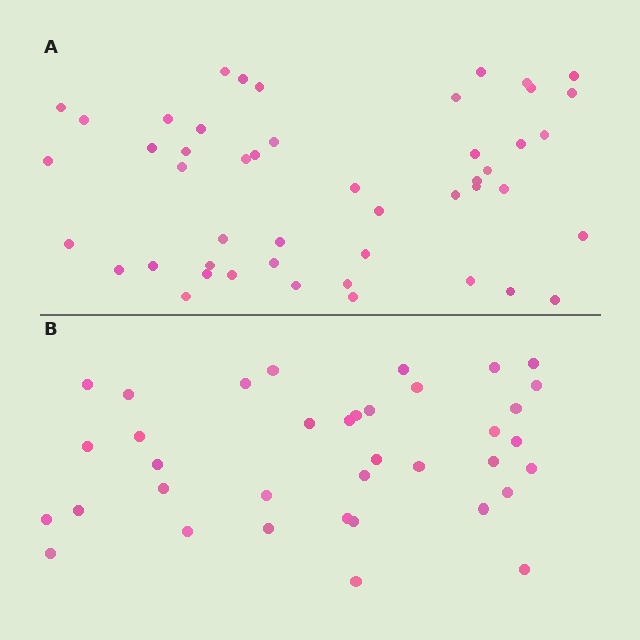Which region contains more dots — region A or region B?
Region A (the top region) has more dots.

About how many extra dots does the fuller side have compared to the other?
Region A has roughly 12 or so more dots than region B.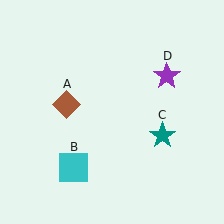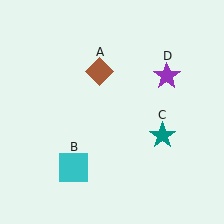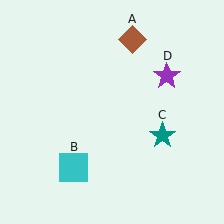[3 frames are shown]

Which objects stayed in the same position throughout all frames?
Cyan square (object B) and teal star (object C) and purple star (object D) remained stationary.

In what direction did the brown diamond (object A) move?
The brown diamond (object A) moved up and to the right.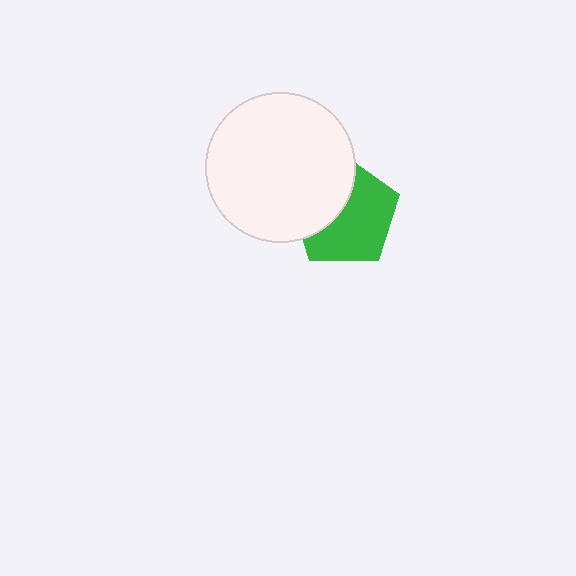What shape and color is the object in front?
The object in front is a white circle.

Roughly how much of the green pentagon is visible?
About half of it is visible (roughly 61%).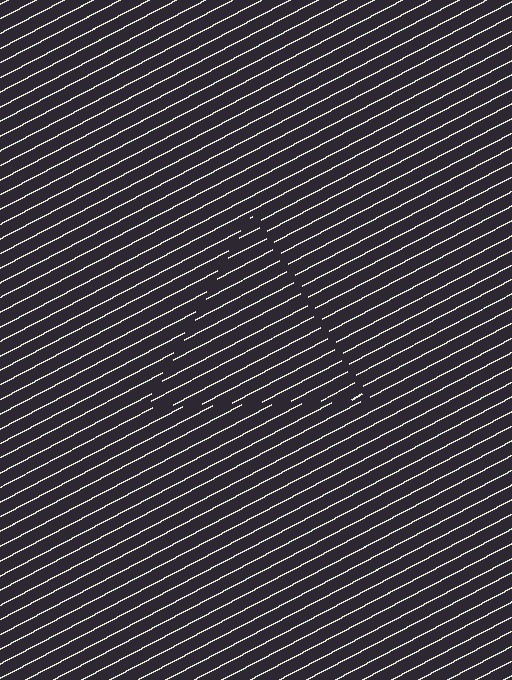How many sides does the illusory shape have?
3 sides — the line-ends trace a triangle.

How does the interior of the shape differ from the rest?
The interior of the shape contains the same grating, shifted by half a period — the contour is defined by the phase discontinuity where line-ends from the inner and outer gratings abut.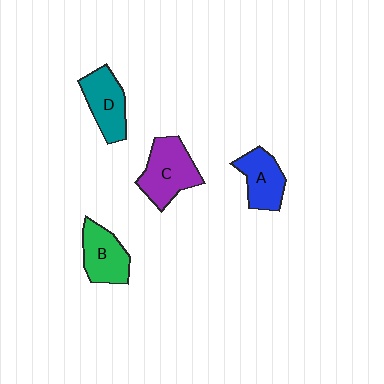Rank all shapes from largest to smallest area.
From largest to smallest: C (purple), D (teal), B (green), A (blue).